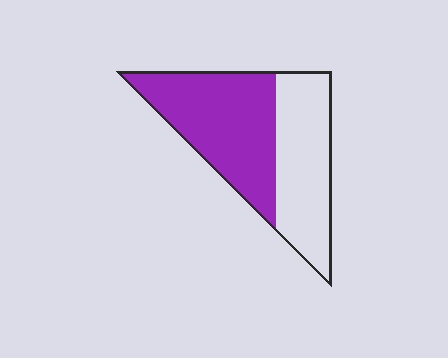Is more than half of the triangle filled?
Yes.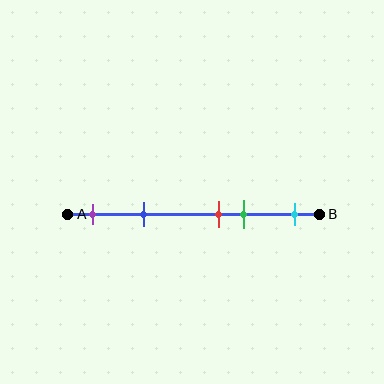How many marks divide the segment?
There are 5 marks dividing the segment.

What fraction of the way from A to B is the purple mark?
The purple mark is approximately 10% (0.1) of the way from A to B.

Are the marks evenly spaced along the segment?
No, the marks are not evenly spaced.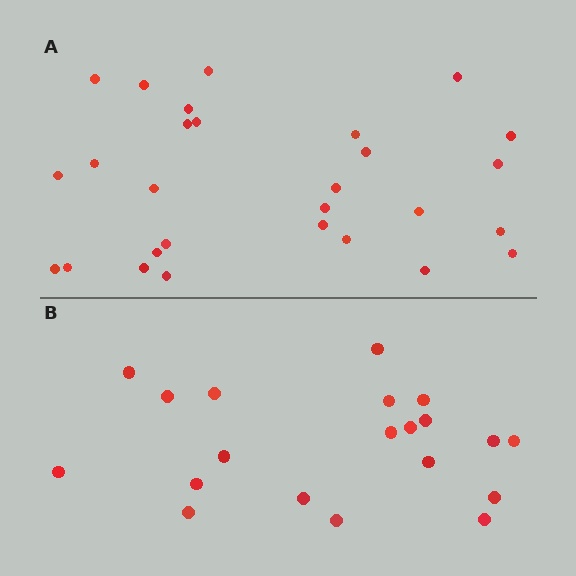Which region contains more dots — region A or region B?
Region A (the top region) has more dots.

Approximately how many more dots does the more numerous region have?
Region A has roughly 8 or so more dots than region B.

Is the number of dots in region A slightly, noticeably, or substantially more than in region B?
Region A has noticeably more, but not dramatically so. The ratio is roughly 1.4 to 1.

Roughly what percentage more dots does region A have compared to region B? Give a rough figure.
About 40% more.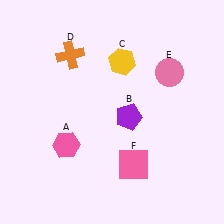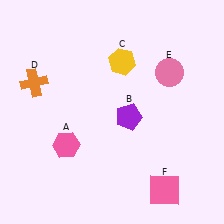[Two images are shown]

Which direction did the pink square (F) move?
The pink square (F) moved right.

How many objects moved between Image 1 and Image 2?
2 objects moved between the two images.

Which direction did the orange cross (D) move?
The orange cross (D) moved left.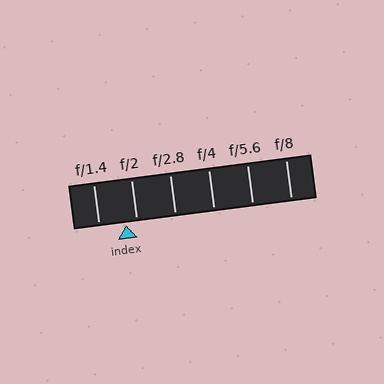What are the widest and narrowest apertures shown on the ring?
The widest aperture shown is f/1.4 and the narrowest is f/8.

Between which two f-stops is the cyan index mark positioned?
The index mark is between f/1.4 and f/2.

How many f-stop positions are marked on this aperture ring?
There are 6 f-stop positions marked.